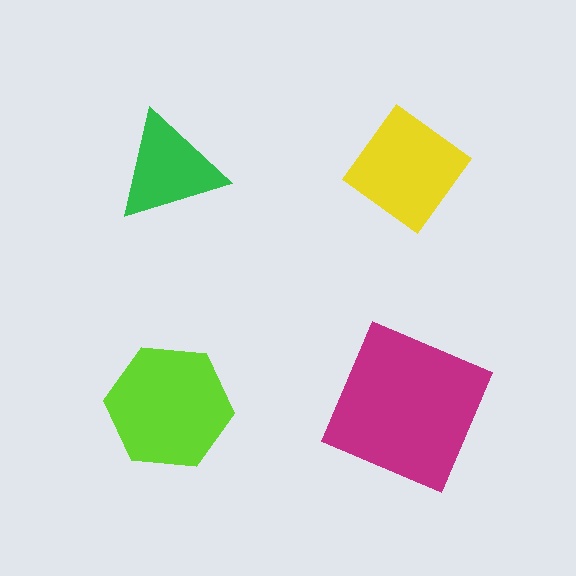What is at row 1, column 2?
A yellow diamond.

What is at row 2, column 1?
A lime hexagon.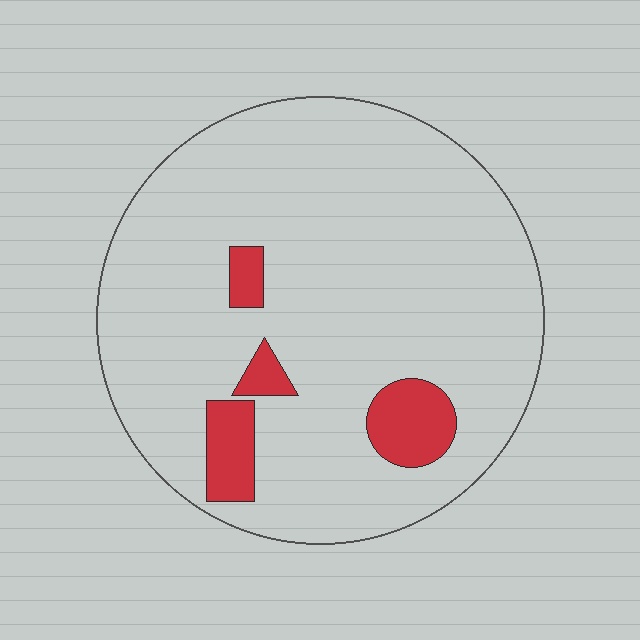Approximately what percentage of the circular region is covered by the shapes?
Approximately 10%.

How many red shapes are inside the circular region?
4.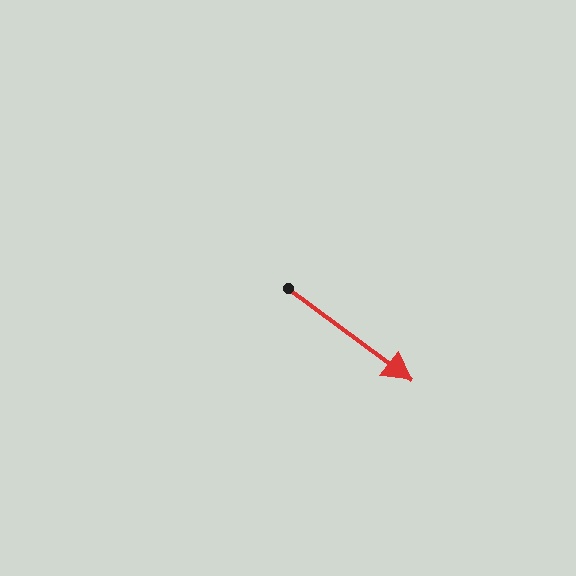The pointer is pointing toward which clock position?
Roughly 4 o'clock.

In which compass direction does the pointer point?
Southeast.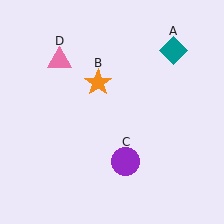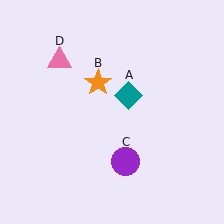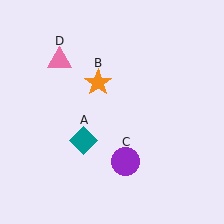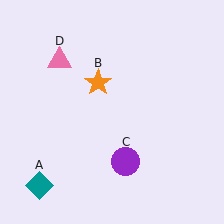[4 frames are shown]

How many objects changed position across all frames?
1 object changed position: teal diamond (object A).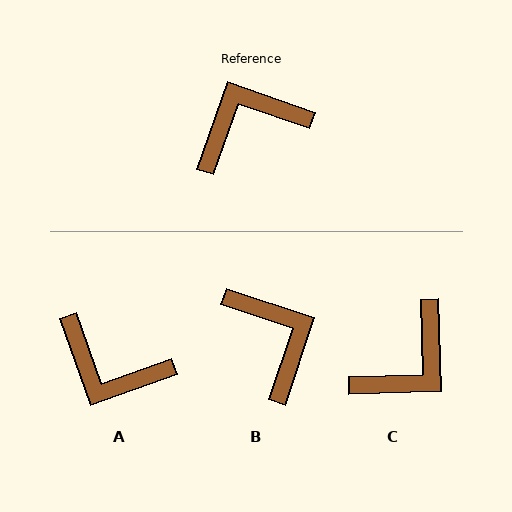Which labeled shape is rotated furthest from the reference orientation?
C, about 159 degrees away.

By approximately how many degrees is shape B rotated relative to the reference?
Approximately 89 degrees clockwise.